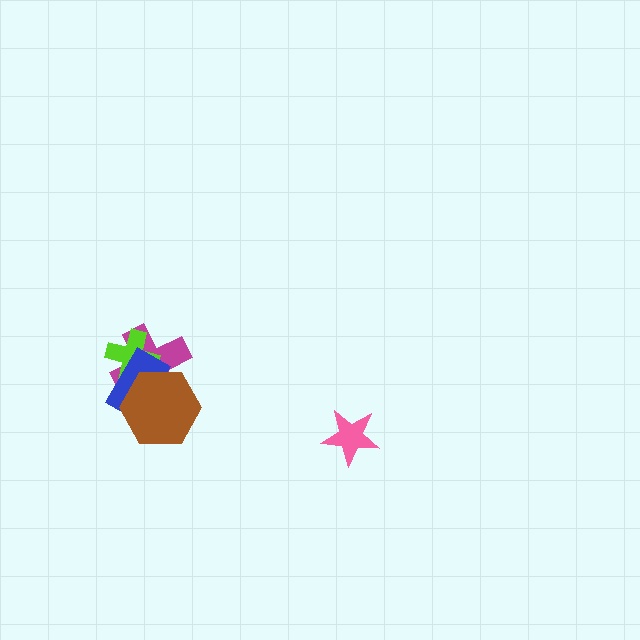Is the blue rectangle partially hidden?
Yes, it is partially covered by another shape.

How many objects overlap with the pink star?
0 objects overlap with the pink star.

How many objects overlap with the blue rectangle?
3 objects overlap with the blue rectangle.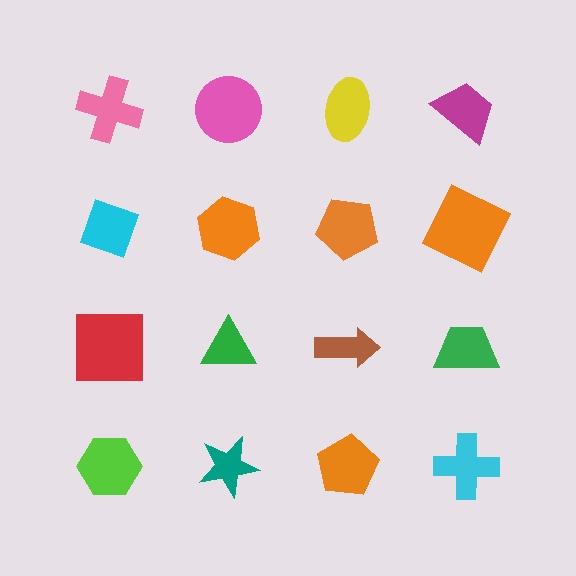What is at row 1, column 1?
A pink cross.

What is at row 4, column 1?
A lime hexagon.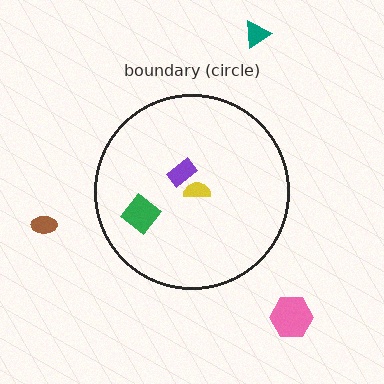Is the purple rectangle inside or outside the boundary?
Inside.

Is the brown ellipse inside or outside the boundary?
Outside.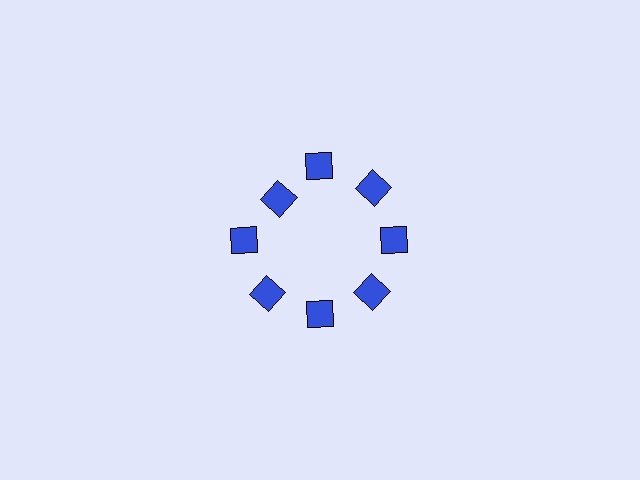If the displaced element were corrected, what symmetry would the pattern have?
It would have 8-fold rotational symmetry — the pattern would map onto itself every 45 degrees.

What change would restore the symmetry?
The symmetry would be restored by moving it outward, back onto the ring so that all 8 squares sit at equal angles and equal distance from the center.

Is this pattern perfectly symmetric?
No. The 8 blue squares are arranged in a ring, but one element near the 10 o'clock position is pulled inward toward the center, breaking the 8-fold rotational symmetry.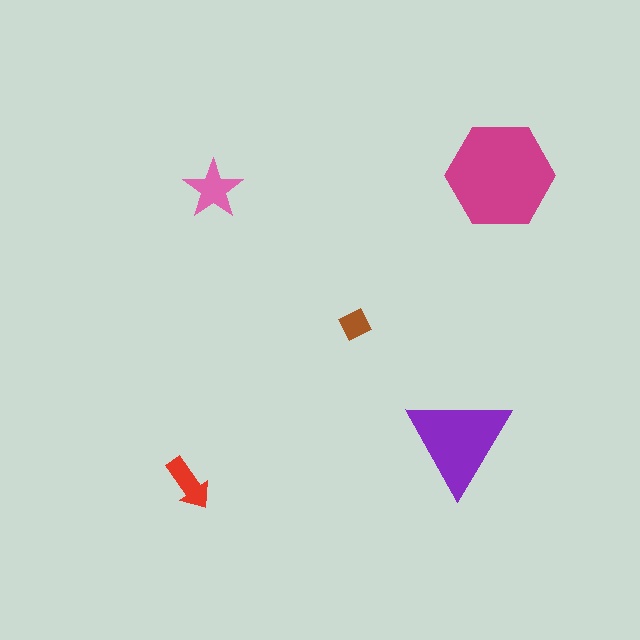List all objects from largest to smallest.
The magenta hexagon, the purple triangle, the pink star, the red arrow, the brown diamond.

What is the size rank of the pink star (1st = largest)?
3rd.